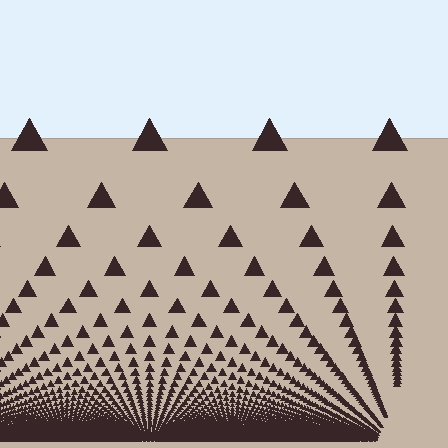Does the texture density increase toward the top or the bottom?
Density increases toward the bottom.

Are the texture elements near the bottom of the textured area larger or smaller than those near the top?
Smaller. The gradient is inverted — elements near the bottom are smaller and denser.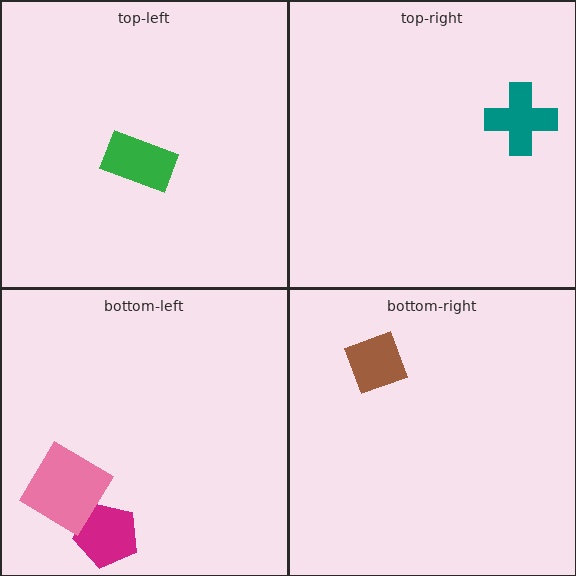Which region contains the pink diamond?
The bottom-left region.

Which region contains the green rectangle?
The top-left region.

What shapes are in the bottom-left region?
The magenta pentagon, the pink diamond.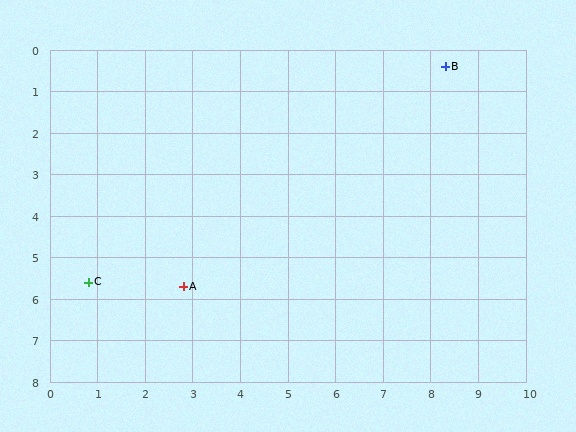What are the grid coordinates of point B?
Point B is at approximately (8.3, 0.4).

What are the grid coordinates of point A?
Point A is at approximately (2.8, 5.7).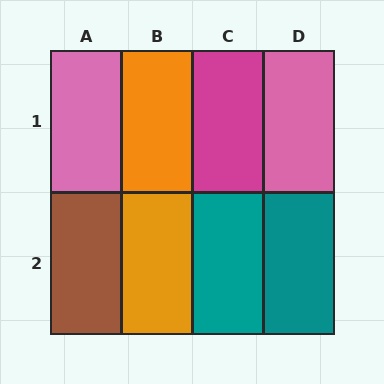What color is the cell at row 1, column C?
Magenta.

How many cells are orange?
2 cells are orange.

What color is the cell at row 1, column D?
Pink.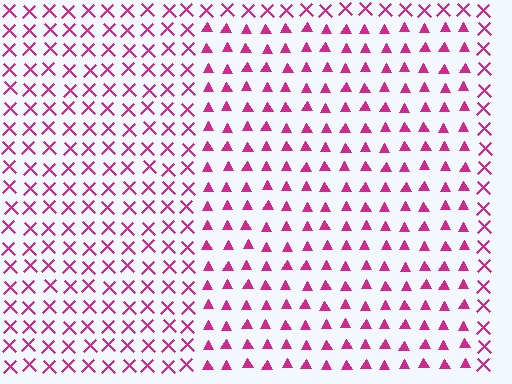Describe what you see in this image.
The image is filled with small magenta elements arranged in a uniform grid. A rectangle-shaped region contains triangles, while the surrounding area contains X marks. The boundary is defined purely by the change in element shape.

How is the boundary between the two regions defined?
The boundary is defined by a change in element shape: triangles inside vs. X marks outside. All elements share the same color and spacing.